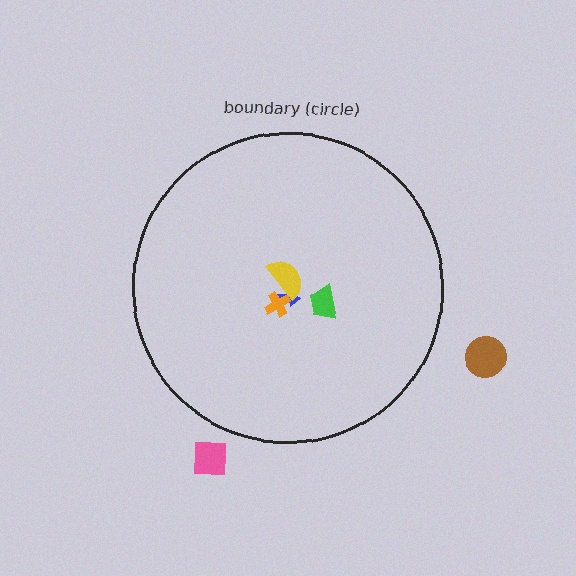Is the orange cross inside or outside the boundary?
Inside.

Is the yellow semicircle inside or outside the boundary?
Inside.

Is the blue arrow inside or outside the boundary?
Inside.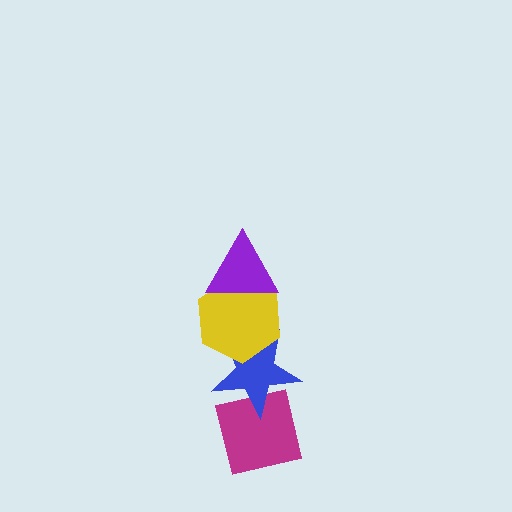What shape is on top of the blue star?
The yellow hexagon is on top of the blue star.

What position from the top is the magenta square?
The magenta square is 4th from the top.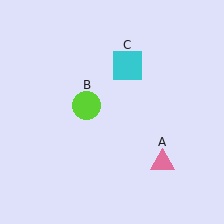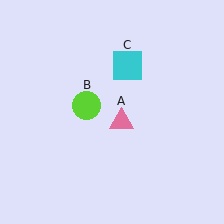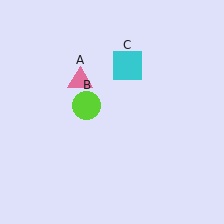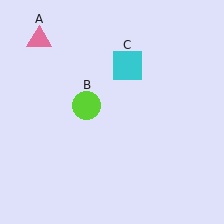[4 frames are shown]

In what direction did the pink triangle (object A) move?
The pink triangle (object A) moved up and to the left.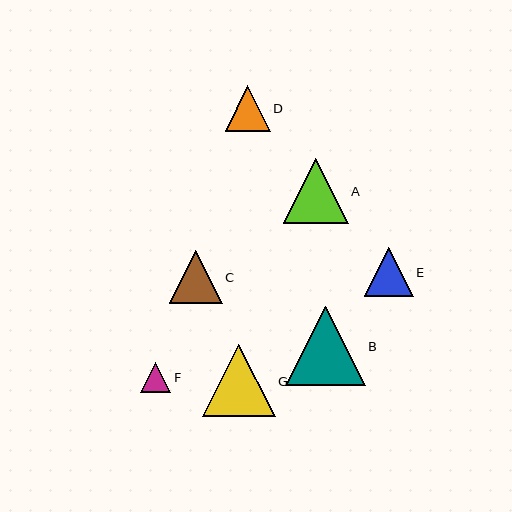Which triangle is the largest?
Triangle B is the largest with a size of approximately 79 pixels.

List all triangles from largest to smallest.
From largest to smallest: B, G, A, C, E, D, F.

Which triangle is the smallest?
Triangle F is the smallest with a size of approximately 30 pixels.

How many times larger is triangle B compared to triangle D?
Triangle B is approximately 1.8 times the size of triangle D.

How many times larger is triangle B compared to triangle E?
Triangle B is approximately 1.6 times the size of triangle E.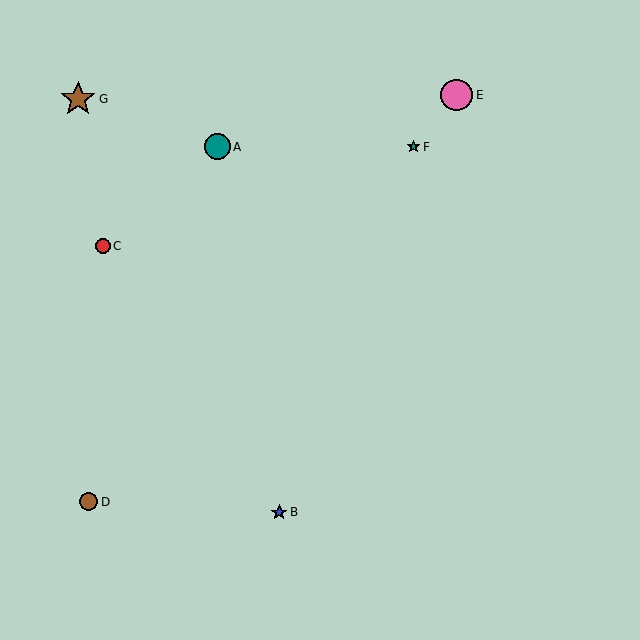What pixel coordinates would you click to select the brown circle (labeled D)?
Click at (89, 502) to select the brown circle D.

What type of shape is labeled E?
Shape E is a pink circle.